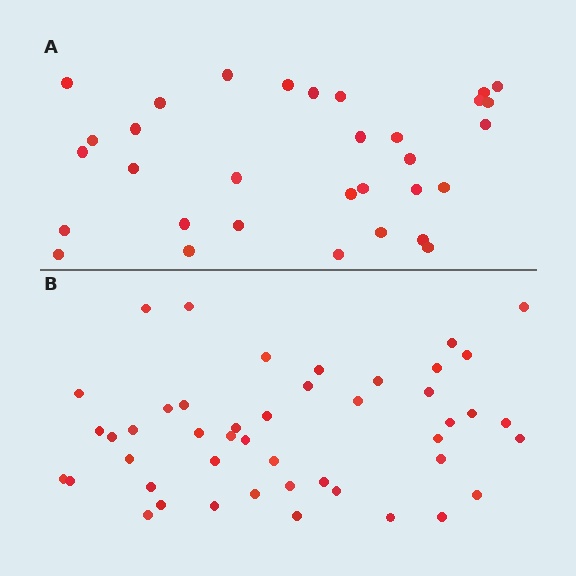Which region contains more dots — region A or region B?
Region B (the bottom region) has more dots.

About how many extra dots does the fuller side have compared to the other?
Region B has approximately 15 more dots than region A.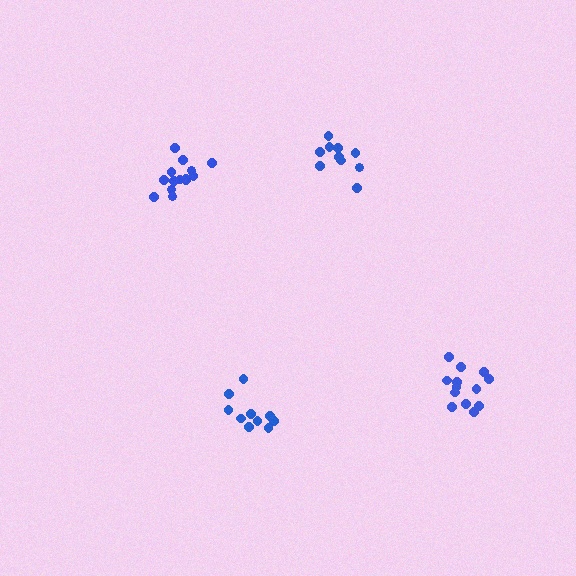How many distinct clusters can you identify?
There are 4 distinct clusters.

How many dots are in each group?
Group 1: 13 dots, Group 2: 14 dots, Group 3: 10 dots, Group 4: 10 dots (47 total).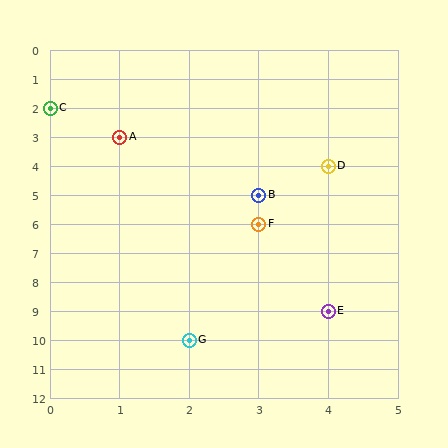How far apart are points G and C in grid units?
Points G and C are 2 columns and 8 rows apart (about 8.2 grid units diagonally).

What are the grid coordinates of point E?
Point E is at grid coordinates (4, 9).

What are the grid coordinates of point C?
Point C is at grid coordinates (0, 2).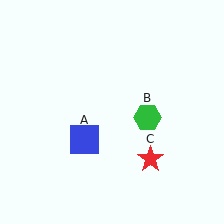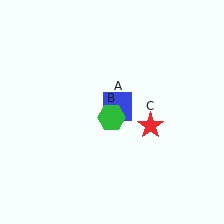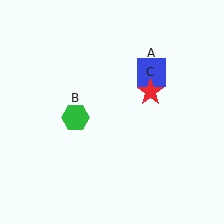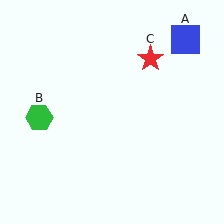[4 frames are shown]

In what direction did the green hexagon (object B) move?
The green hexagon (object B) moved left.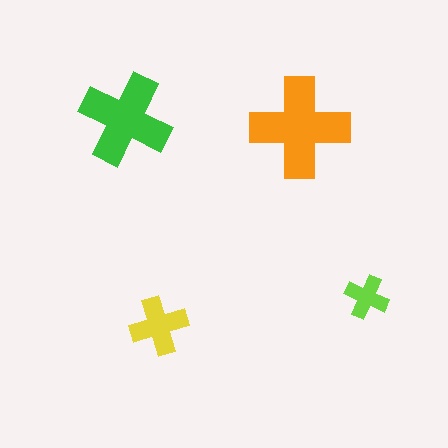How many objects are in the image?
There are 4 objects in the image.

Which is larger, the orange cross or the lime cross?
The orange one.